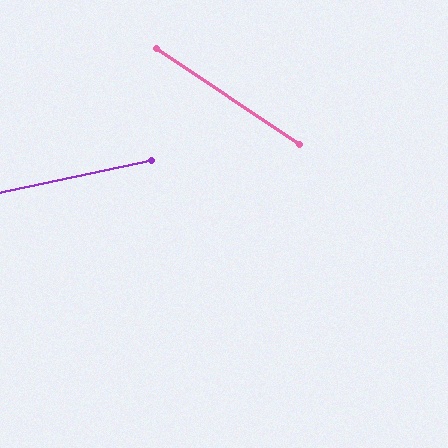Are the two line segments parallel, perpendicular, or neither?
Neither parallel nor perpendicular — they differ by about 46°.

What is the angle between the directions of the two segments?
Approximately 46 degrees.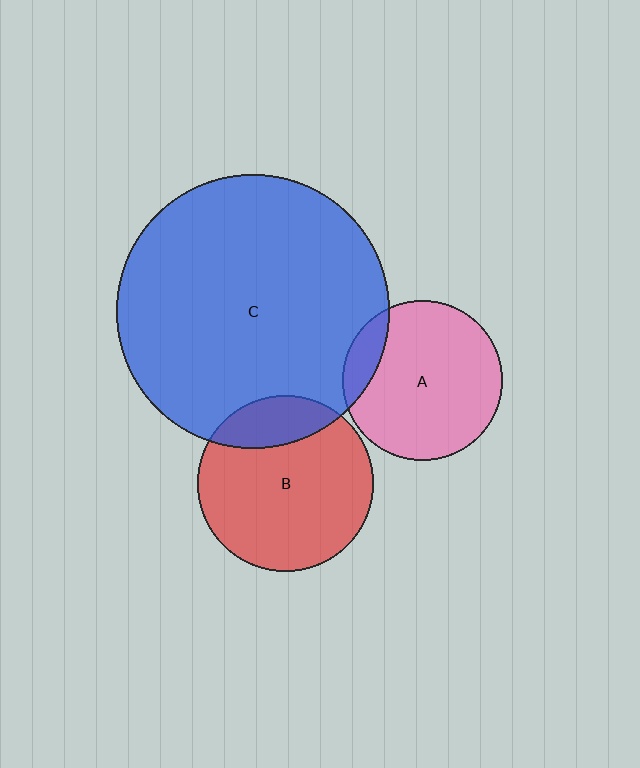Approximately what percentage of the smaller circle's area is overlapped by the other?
Approximately 15%.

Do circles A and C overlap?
Yes.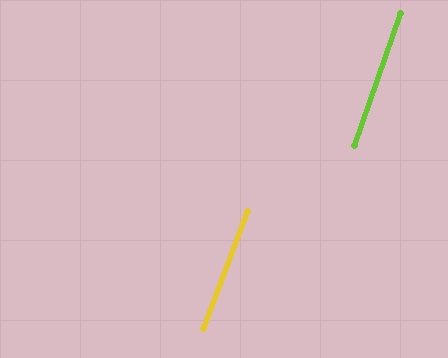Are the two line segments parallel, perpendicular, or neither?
Parallel — their directions differ by only 1.4°.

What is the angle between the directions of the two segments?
Approximately 1 degree.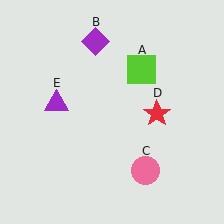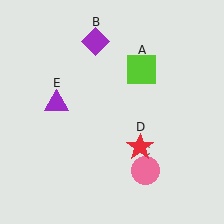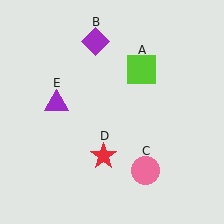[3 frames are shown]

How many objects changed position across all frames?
1 object changed position: red star (object D).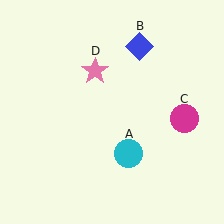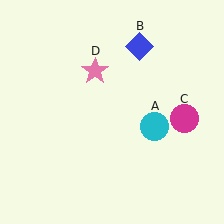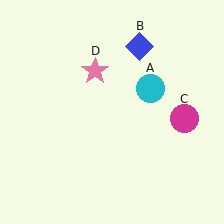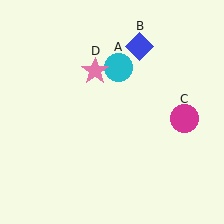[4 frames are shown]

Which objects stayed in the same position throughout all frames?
Blue diamond (object B) and magenta circle (object C) and pink star (object D) remained stationary.